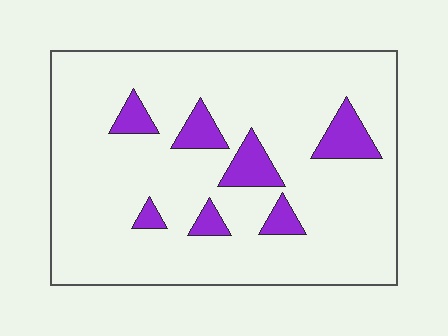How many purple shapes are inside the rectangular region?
7.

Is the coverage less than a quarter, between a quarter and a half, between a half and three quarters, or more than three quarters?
Less than a quarter.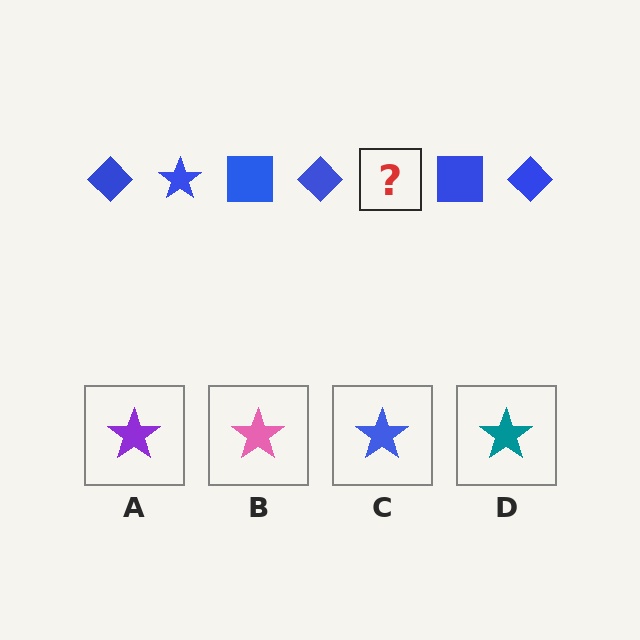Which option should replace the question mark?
Option C.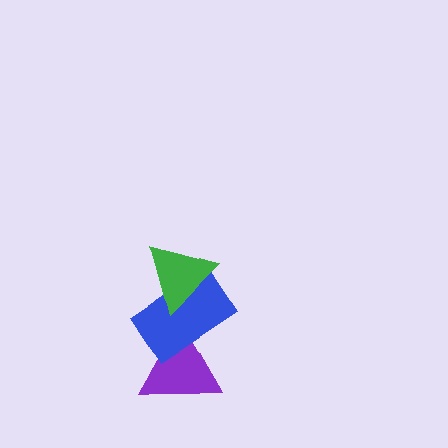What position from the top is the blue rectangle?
The blue rectangle is 2nd from the top.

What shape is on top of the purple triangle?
The blue rectangle is on top of the purple triangle.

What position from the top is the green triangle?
The green triangle is 1st from the top.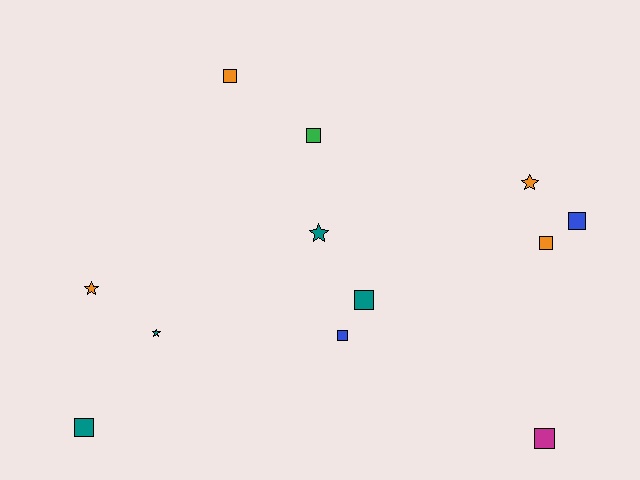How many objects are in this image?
There are 12 objects.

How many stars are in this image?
There are 4 stars.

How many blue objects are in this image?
There are 2 blue objects.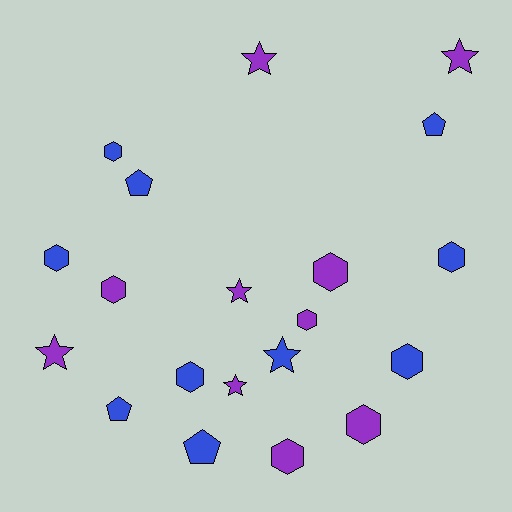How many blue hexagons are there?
There are 5 blue hexagons.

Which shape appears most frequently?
Hexagon, with 10 objects.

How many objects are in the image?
There are 20 objects.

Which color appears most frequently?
Purple, with 10 objects.